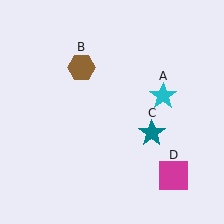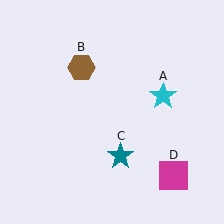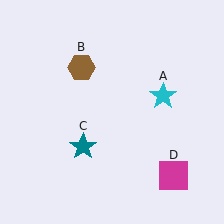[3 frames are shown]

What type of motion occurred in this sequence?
The teal star (object C) rotated clockwise around the center of the scene.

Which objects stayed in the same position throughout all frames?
Cyan star (object A) and brown hexagon (object B) and magenta square (object D) remained stationary.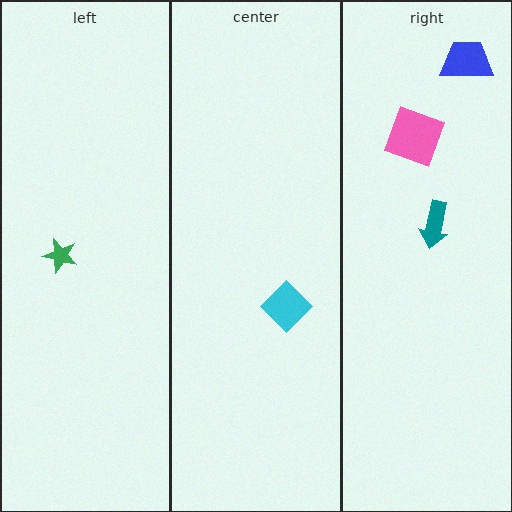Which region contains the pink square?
The right region.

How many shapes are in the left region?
1.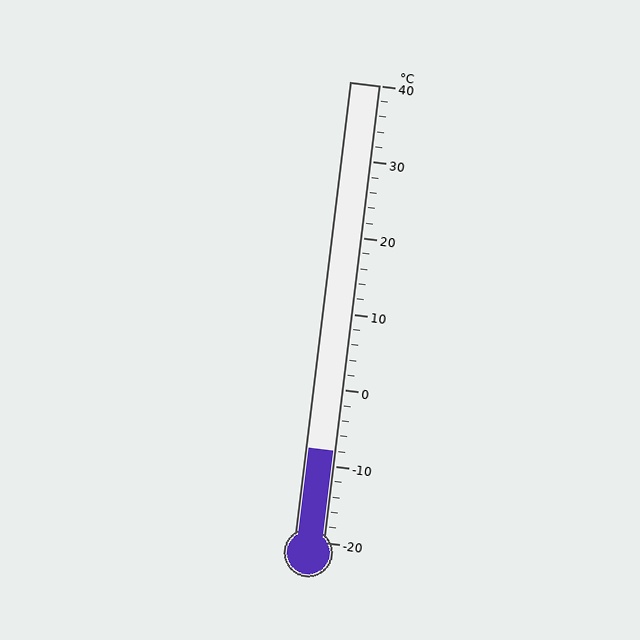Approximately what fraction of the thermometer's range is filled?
The thermometer is filled to approximately 20% of its range.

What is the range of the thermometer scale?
The thermometer scale ranges from -20°C to 40°C.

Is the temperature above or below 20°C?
The temperature is below 20°C.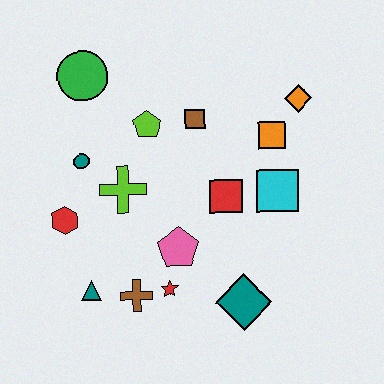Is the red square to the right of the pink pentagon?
Yes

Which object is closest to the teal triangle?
The brown cross is closest to the teal triangle.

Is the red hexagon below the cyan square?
Yes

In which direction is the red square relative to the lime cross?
The red square is to the right of the lime cross.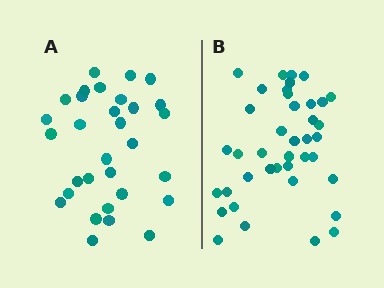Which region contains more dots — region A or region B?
Region B (the right region) has more dots.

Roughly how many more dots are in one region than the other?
Region B has roughly 8 or so more dots than region A.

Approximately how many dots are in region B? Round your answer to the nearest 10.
About 40 dots.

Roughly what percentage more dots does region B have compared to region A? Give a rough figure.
About 30% more.